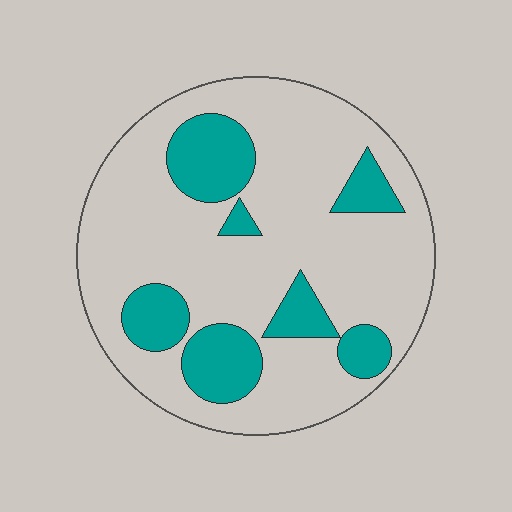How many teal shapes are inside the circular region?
7.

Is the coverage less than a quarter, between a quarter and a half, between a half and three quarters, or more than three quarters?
Less than a quarter.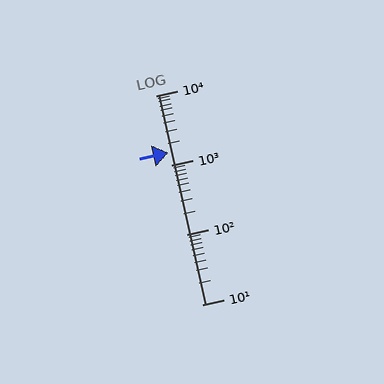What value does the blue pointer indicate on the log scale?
The pointer indicates approximately 1500.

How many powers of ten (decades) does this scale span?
The scale spans 3 decades, from 10 to 10000.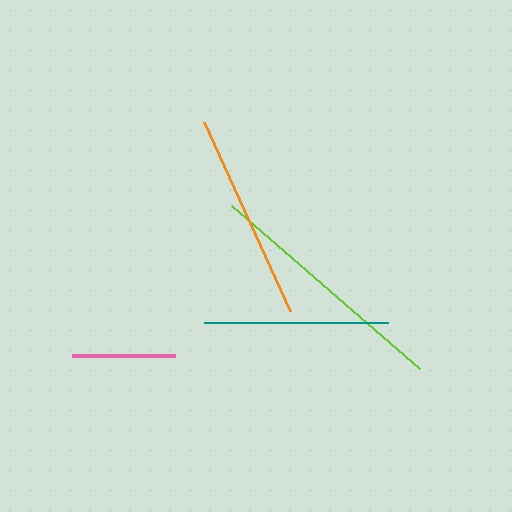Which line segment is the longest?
The lime line is the longest at approximately 249 pixels.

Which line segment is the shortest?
The pink line is the shortest at approximately 103 pixels.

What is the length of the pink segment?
The pink segment is approximately 103 pixels long.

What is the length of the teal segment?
The teal segment is approximately 184 pixels long.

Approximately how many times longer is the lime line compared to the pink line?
The lime line is approximately 2.4 times the length of the pink line.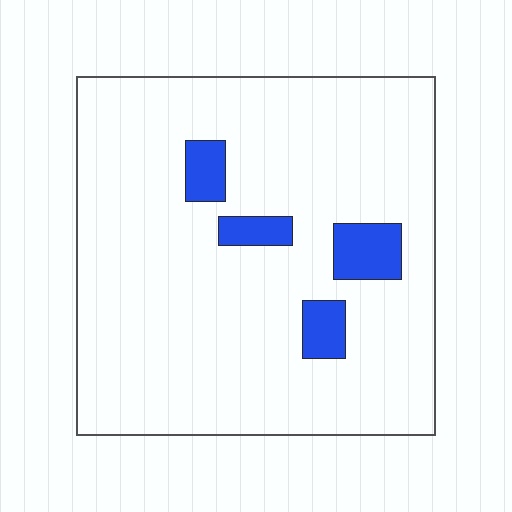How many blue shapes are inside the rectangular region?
4.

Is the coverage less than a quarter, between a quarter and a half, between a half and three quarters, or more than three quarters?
Less than a quarter.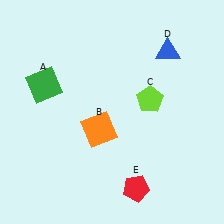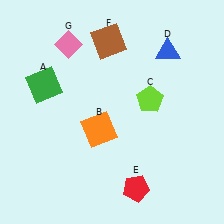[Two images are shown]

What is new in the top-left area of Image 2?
A brown square (F) was added in the top-left area of Image 2.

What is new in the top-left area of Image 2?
A pink diamond (G) was added in the top-left area of Image 2.